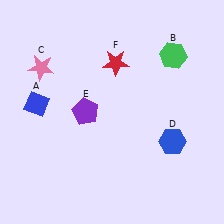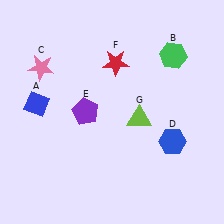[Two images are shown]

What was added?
A lime triangle (G) was added in Image 2.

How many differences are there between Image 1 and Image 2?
There is 1 difference between the two images.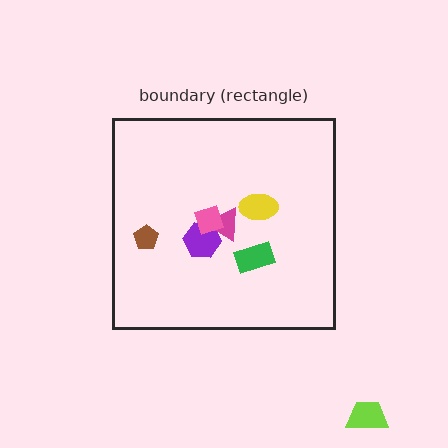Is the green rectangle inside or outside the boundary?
Inside.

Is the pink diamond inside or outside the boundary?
Inside.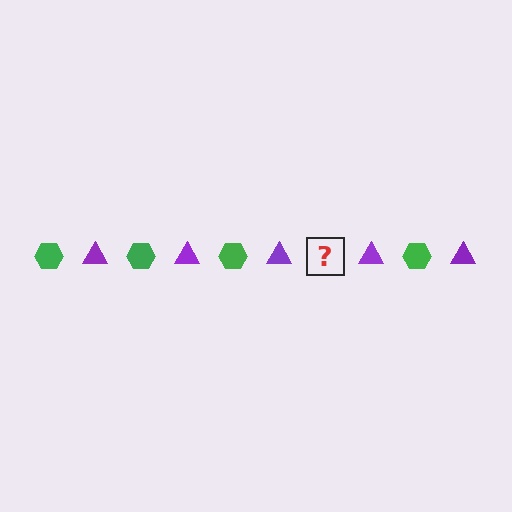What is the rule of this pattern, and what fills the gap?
The rule is that the pattern alternates between green hexagon and purple triangle. The gap should be filled with a green hexagon.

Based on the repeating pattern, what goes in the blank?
The blank should be a green hexagon.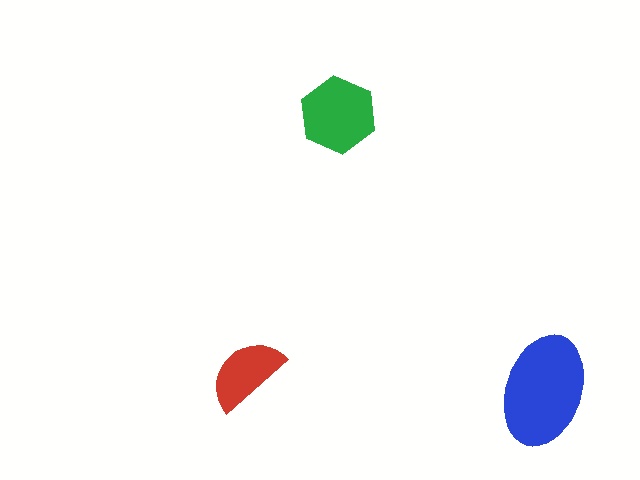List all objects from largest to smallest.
The blue ellipse, the green hexagon, the red semicircle.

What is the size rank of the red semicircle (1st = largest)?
3rd.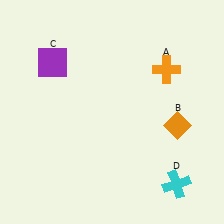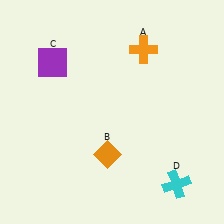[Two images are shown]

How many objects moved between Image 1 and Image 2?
2 objects moved between the two images.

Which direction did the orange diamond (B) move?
The orange diamond (B) moved left.